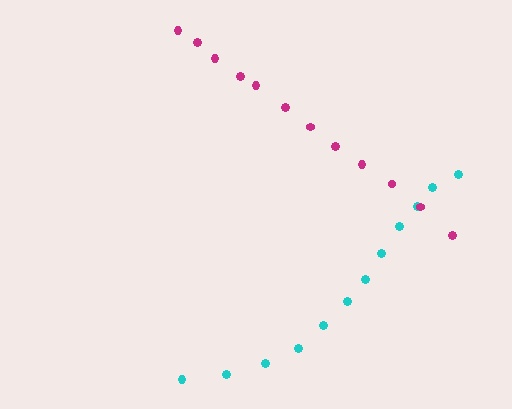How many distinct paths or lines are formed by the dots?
There are 2 distinct paths.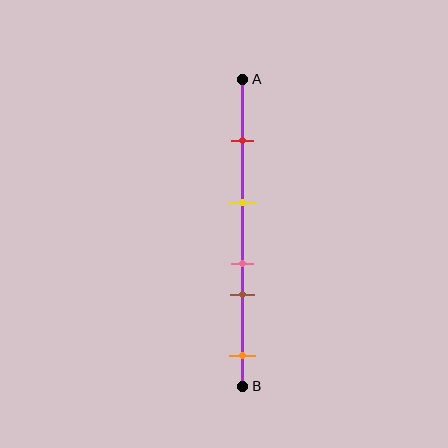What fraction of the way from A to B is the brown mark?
The brown mark is approximately 70% (0.7) of the way from A to B.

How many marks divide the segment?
There are 5 marks dividing the segment.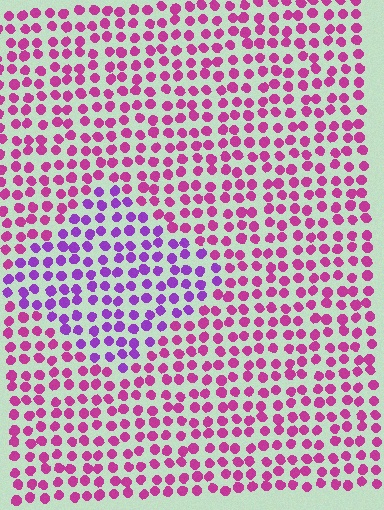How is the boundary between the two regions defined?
The boundary is defined purely by a slight shift in hue (about 38 degrees). Spacing, size, and orientation are identical on both sides.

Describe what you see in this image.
The image is filled with small magenta elements in a uniform arrangement. A diamond-shaped region is visible where the elements are tinted to a slightly different hue, forming a subtle color boundary.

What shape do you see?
I see a diamond.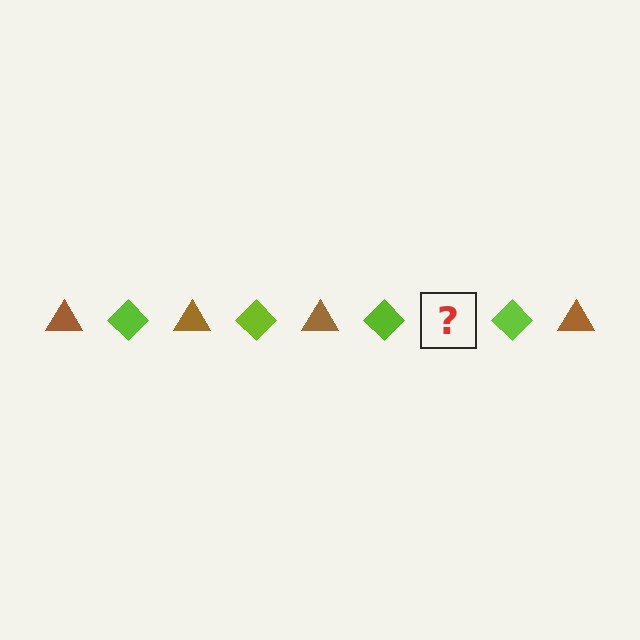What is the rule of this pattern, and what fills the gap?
The rule is that the pattern alternates between brown triangle and lime diamond. The gap should be filled with a brown triangle.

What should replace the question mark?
The question mark should be replaced with a brown triangle.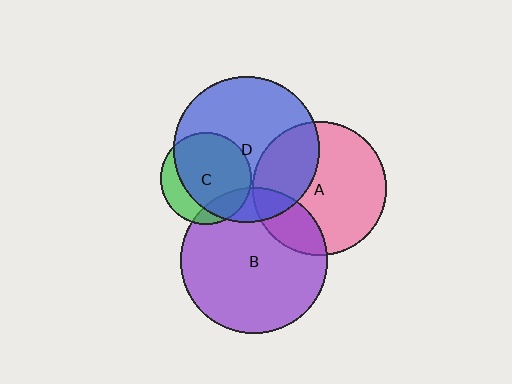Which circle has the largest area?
Circle B (purple).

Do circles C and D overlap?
Yes.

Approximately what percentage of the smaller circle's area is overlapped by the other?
Approximately 75%.